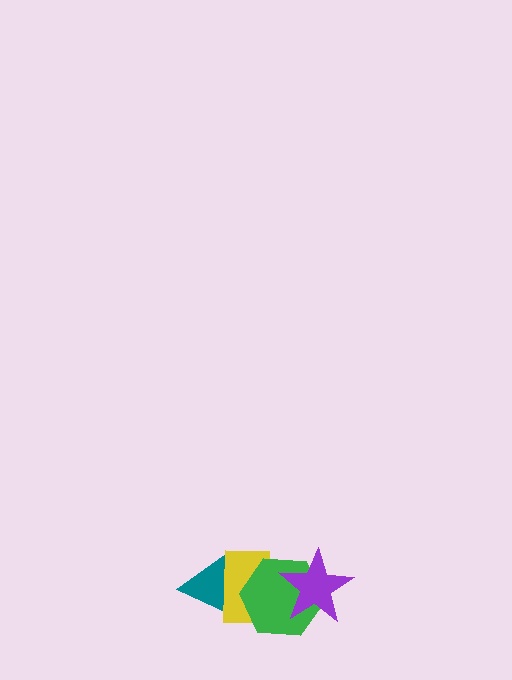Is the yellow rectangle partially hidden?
Yes, it is partially covered by another shape.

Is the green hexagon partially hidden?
Yes, it is partially covered by another shape.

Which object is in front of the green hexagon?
The purple star is in front of the green hexagon.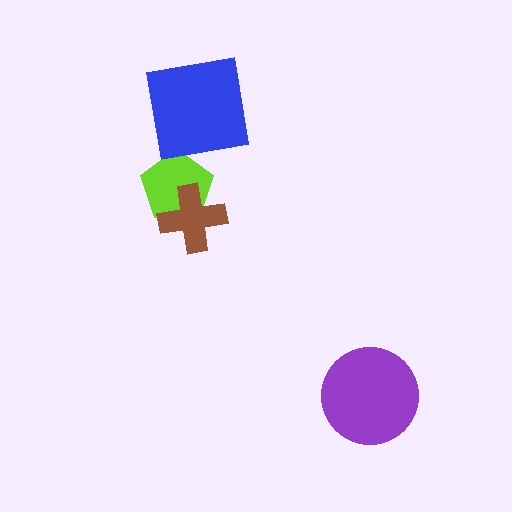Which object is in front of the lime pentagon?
The brown cross is in front of the lime pentagon.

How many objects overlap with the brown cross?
1 object overlaps with the brown cross.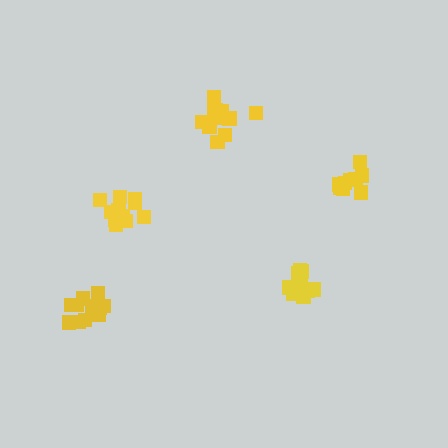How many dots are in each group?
Group 1: 11 dots, Group 2: 13 dots, Group 3: 9 dots, Group 4: 12 dots, Group 5: 12 dots (57 total).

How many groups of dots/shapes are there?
There are 5 groups.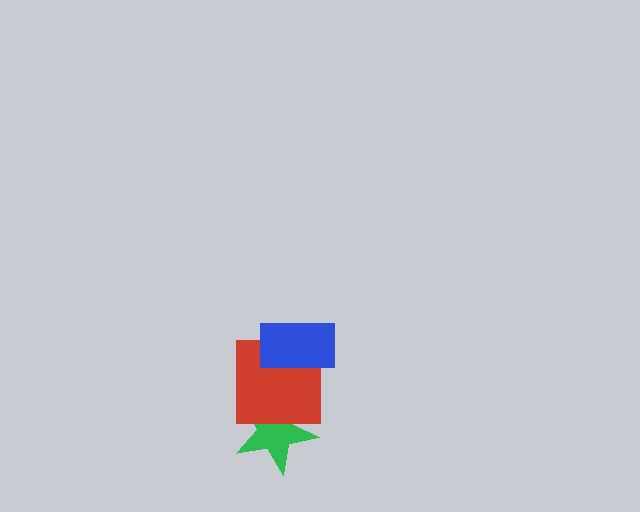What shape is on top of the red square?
The blue rectangle is on top of the red square.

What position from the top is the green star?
The green star is 3rd from the top.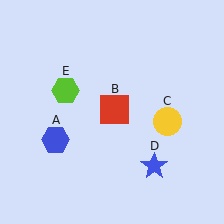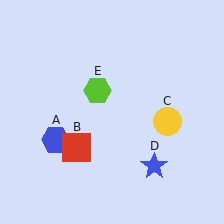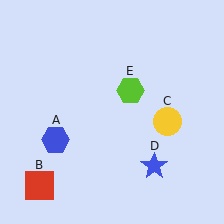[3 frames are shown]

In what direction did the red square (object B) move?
The red square (object B) moved down and to the left.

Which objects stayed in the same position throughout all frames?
Blue hexagon (object A) and yellow circle (object C) and blue star (object D) remained stationary.